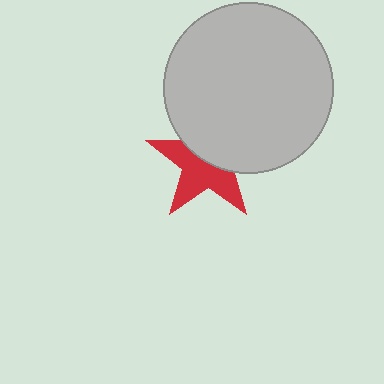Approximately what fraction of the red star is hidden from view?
Roughly 46% of the red star is hidden behind the light gray circle.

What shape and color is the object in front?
The object in front is a light gray circle.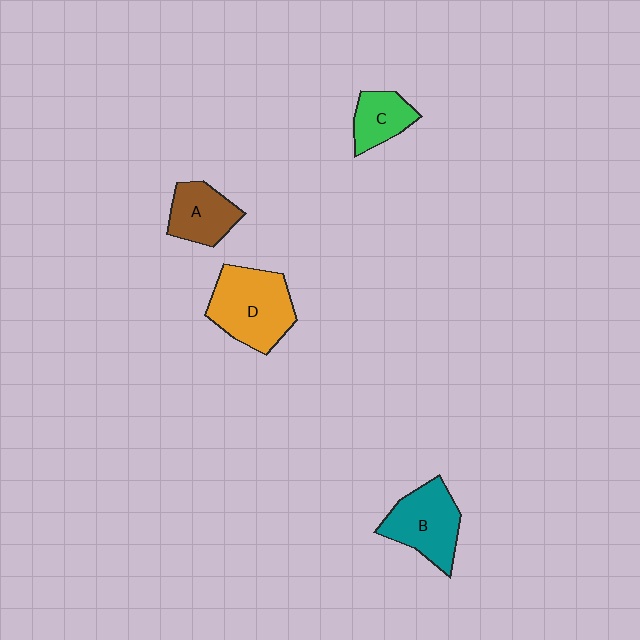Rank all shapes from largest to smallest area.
From largest to smallest: D (orange), B (teal), A (brown), C (green).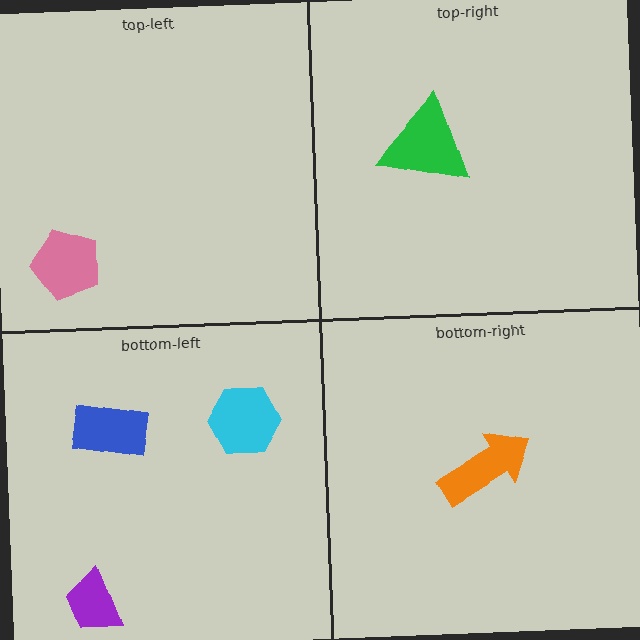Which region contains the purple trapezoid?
The bottom-left region.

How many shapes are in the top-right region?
1.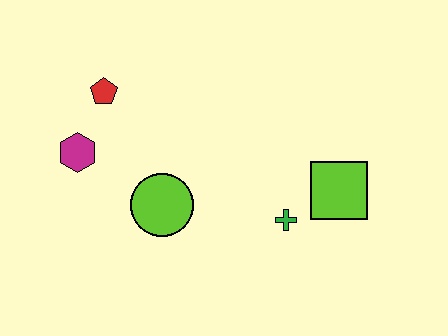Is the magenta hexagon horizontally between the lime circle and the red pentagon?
No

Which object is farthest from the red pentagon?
The lime square is farthest from the red pentagon.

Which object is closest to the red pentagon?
The magenta hexagon is closest to the red pentagon.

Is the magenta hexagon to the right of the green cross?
No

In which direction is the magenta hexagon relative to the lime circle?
The magenta hexagon is to the left of the lime circle.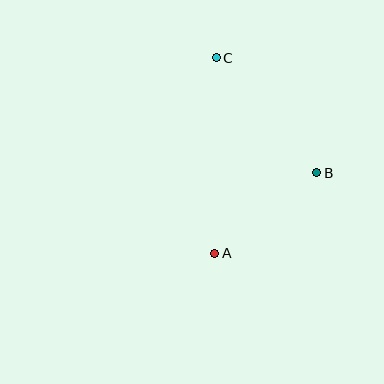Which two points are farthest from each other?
Points A and C are farthest from each other.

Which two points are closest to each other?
Points A and B are closest to each other.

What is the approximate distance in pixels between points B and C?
The distance between B and C is approximately 153 pixels.